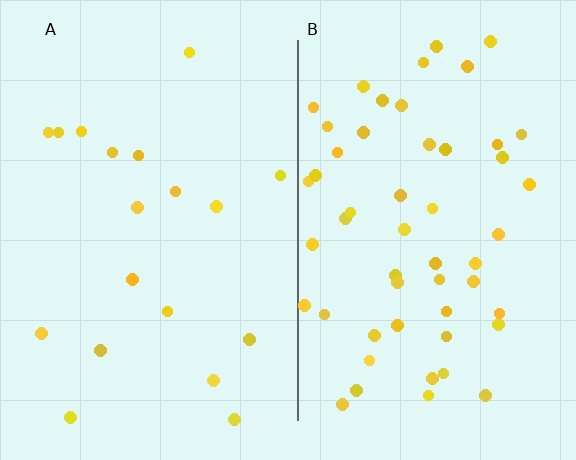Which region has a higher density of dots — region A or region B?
B (the right).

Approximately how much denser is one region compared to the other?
Approximately 2.8× — region B over region A.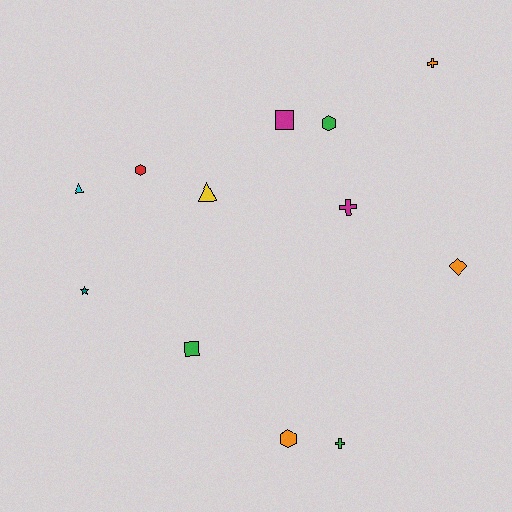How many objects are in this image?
There are 12 objects.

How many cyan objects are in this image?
There is 1 cyan object.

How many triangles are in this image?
There are 2 triangles.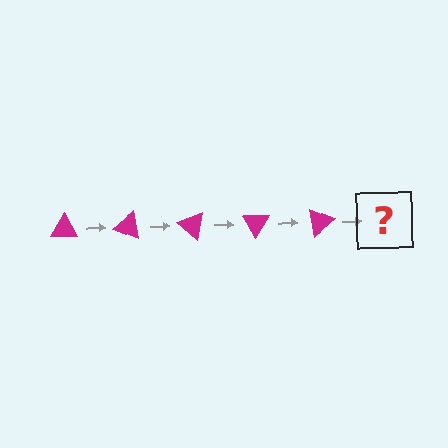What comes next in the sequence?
The next element should be a magenta triangle rotated 100 degrees.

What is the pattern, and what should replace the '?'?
The pattern is that the triangle rotates 20 degrees each step. The '?' should be a magenta triangle rotated 100 degrees.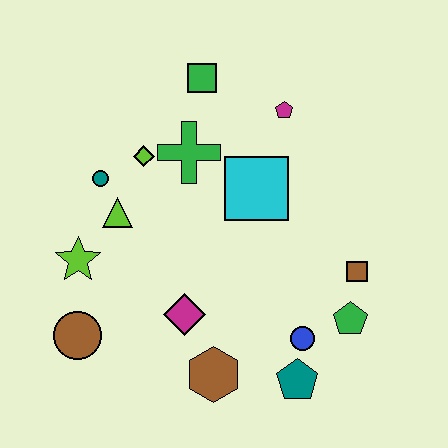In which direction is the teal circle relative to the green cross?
The teal circle is to the left of the green cross.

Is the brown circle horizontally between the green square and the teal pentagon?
No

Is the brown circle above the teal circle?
No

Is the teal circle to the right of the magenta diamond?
No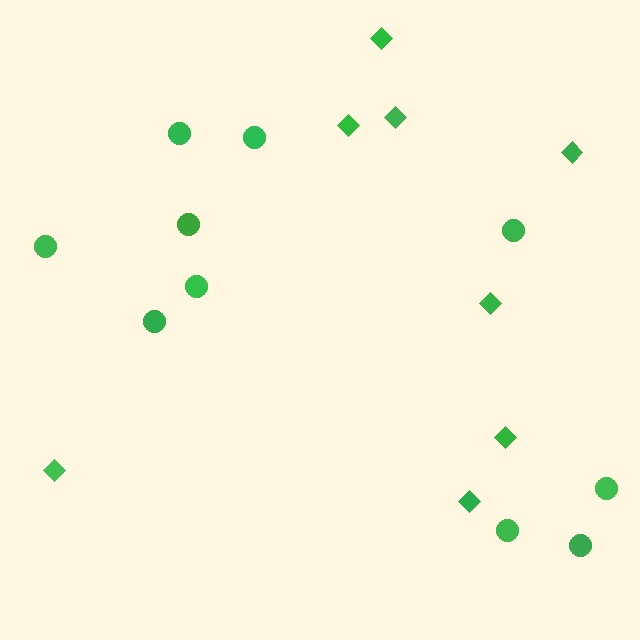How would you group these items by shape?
There are 2 groups: one group of diamonds (8) and one group of circles (10).